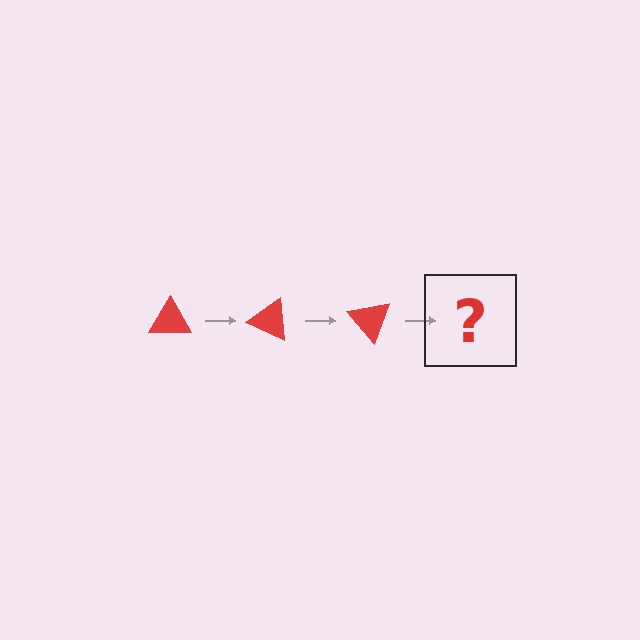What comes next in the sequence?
The next element should be a red triangle rotated 75 degrees.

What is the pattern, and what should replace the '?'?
The pattern is that the triangle rotates 25 degrees each step. The '?' should be a red triangle rotated 75 degrees.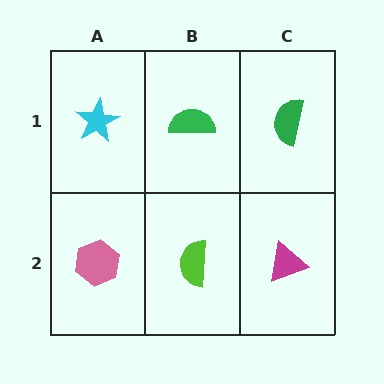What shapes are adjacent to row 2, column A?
A cyan star (row 1, column A), a lime semicircle (row 2, column B).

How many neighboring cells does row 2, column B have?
3.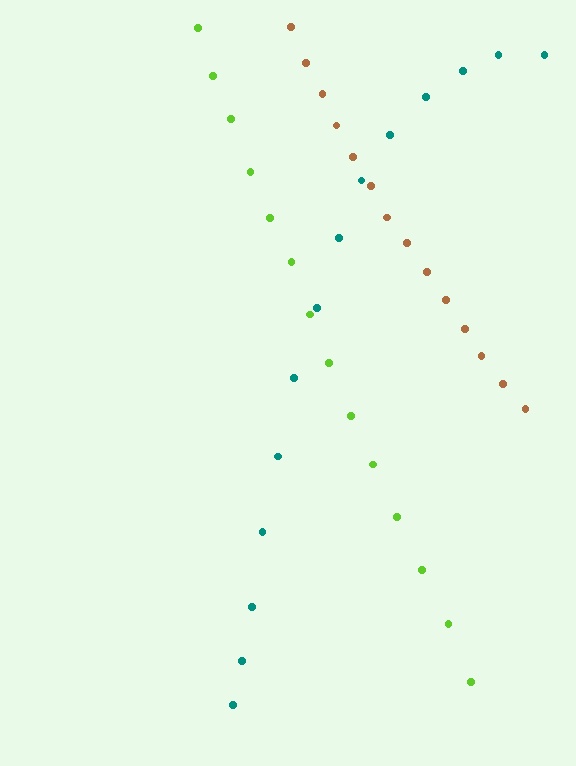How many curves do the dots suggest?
There are 3 distinct paths.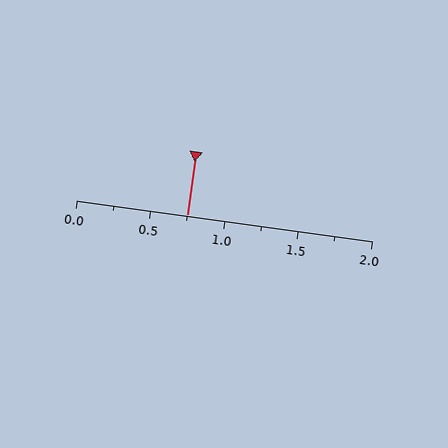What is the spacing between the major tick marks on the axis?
The major ticks are spaced 0.5 apart.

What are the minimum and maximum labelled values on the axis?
The axis runs from 0.0 to 2.0.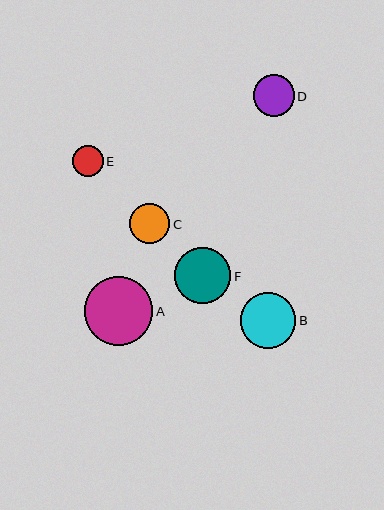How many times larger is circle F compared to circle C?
Circle F is approximately 1.4 times the size of circle C.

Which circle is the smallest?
Circle E is the smallest with a size of approximately 31 pixels.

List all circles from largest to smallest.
From largest to smallest: A, F, B, D, C, E.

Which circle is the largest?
Circle A is the largest with a size of approximately 69 pixels.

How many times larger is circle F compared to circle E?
Circle F is approximately 1.8 times the size of circle E.